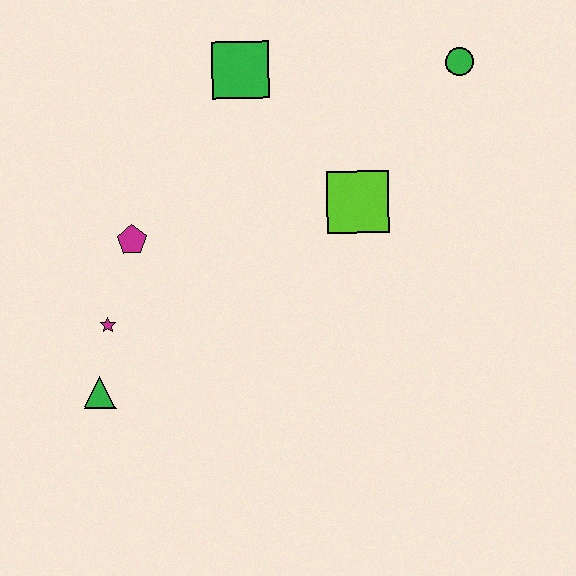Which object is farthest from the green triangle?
The green circle is farthest from the green triangle.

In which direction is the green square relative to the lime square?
The green square is above the lime square.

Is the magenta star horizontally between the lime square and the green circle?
No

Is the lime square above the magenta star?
Yes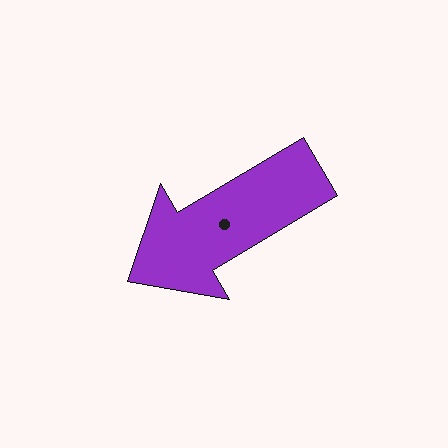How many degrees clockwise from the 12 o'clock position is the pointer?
Approximately 239 degrees.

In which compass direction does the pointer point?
Southwest.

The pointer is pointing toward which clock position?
Roughly 8 o'clock.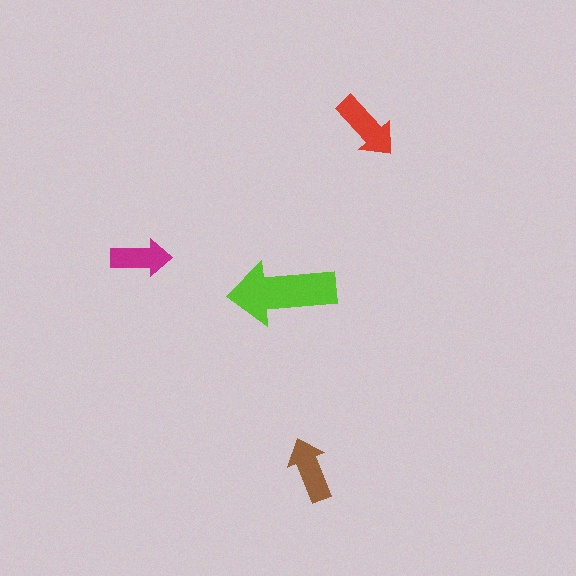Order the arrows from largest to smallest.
the lime one, the red one, the brown one, the magenta one.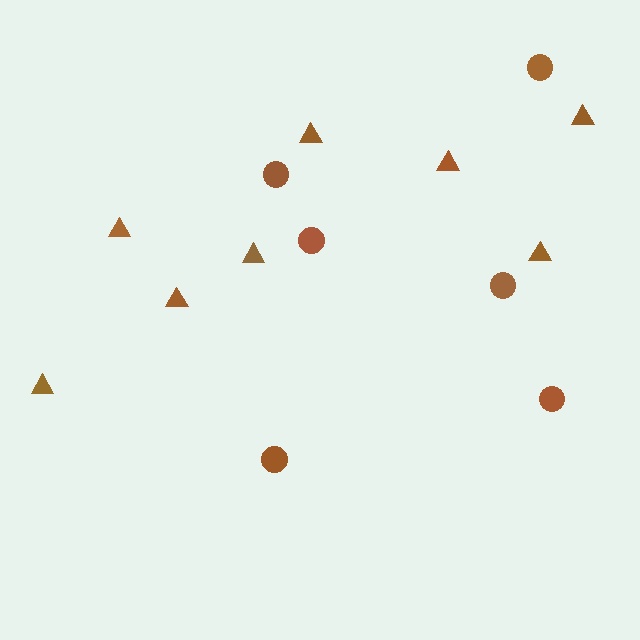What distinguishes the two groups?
There are 2 groups: one group of circles (6) and one group of triangles (8).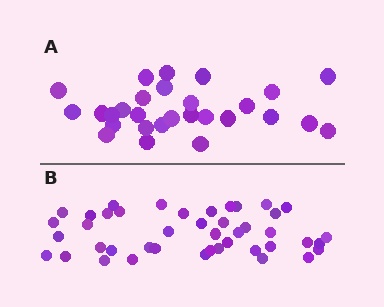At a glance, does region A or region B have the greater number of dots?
Region B (the bottom region) has more dots.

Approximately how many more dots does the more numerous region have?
Region B has approximately 15 more dots than region A.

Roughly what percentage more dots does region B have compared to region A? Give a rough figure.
About 55% more.